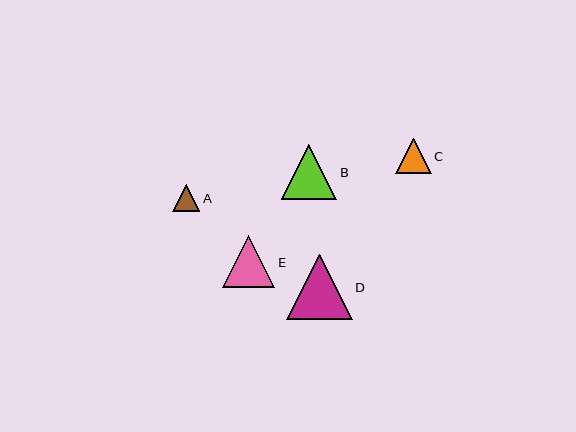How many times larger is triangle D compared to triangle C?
Triangle D is approximately 1.9 times the size of triangle C.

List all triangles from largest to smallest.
From largest to smallest: D, B, E, C, A.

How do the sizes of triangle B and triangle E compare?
Triangle B and triangle E are approximately the same size.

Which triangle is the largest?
Triangle D is the largest with a size of approximately 66 pixels.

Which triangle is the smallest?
Triangle A is the smallest with a size of approximately 27 pixels.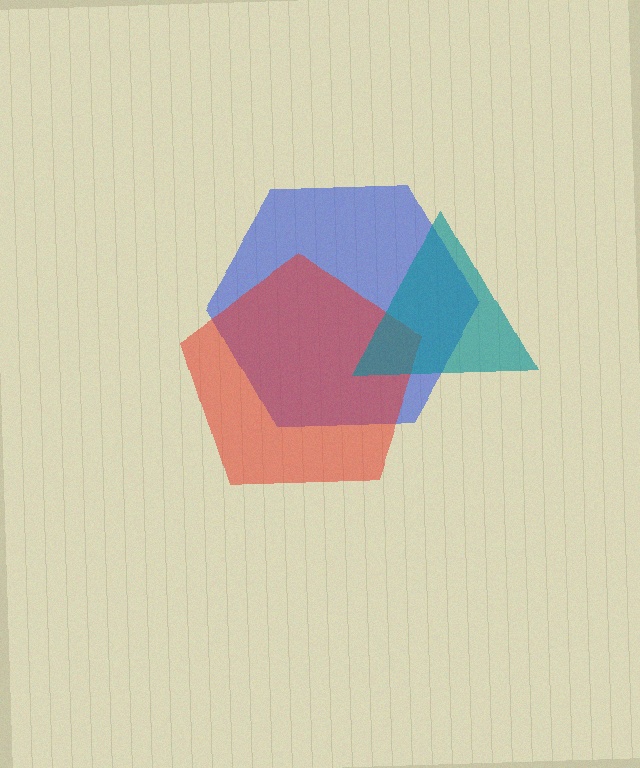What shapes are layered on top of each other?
The layered shapes are: a blue hexagon, a red pentagon, a teal triangle.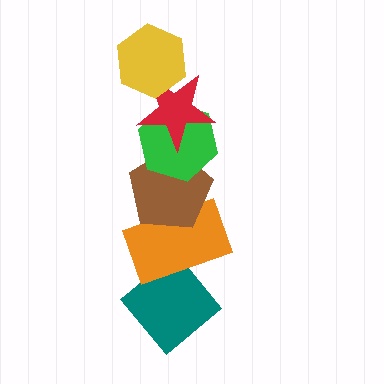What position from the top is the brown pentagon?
The brown pentagon is 4th from the top.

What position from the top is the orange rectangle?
The orange rectangle is 5th from the top.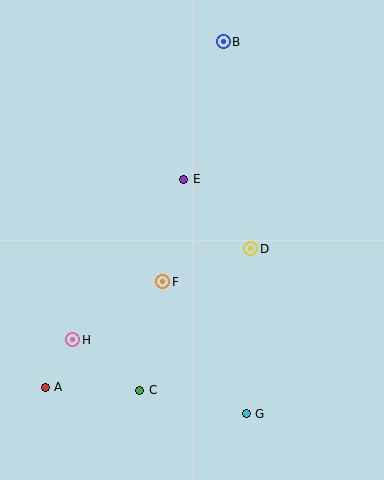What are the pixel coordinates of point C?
Point C is at (140, 390).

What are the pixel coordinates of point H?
Point H is at (73, 340).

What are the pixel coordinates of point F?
Point F is at (163, 282).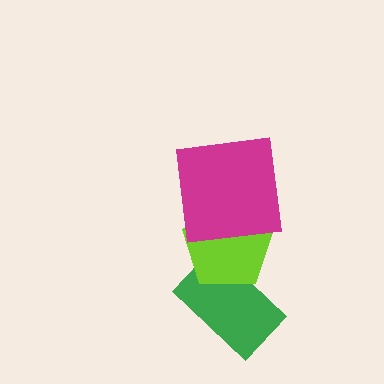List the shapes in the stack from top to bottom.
From top to bottom: the magenta square, the lime pentagon, the green rectangle.